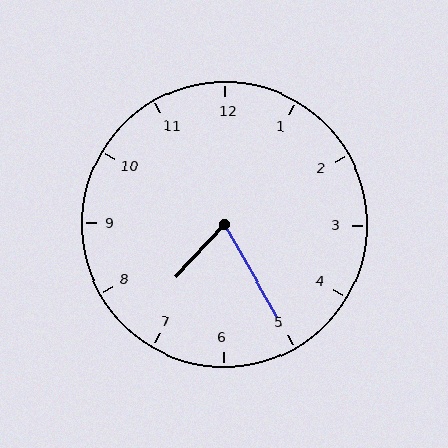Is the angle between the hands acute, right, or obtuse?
It is acute.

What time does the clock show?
7:25.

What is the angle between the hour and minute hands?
Approximately 72 degrees.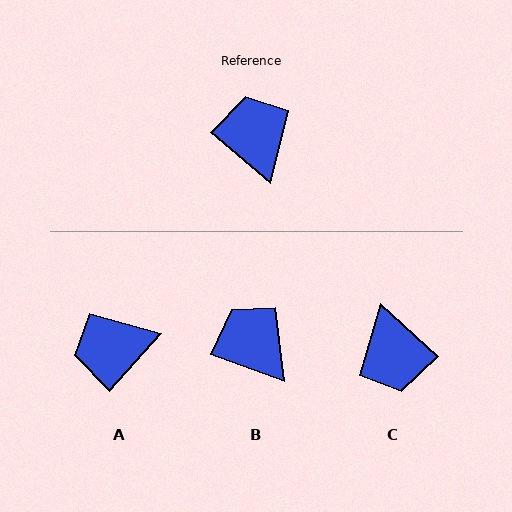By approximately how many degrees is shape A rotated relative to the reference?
Approximately 88 degrees counter-clockwise.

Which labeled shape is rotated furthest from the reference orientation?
C, about 177 degrees away.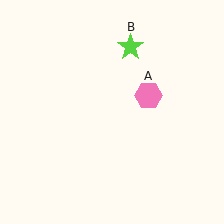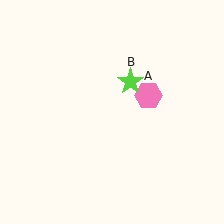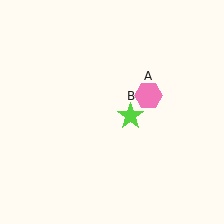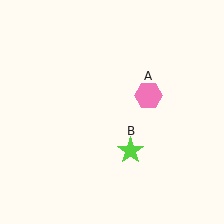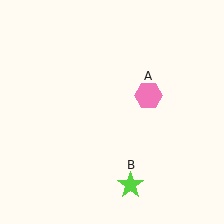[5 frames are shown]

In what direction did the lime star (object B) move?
The lime star (object B) moved down.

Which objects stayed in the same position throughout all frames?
Pink hexagon (object A) remained stationary.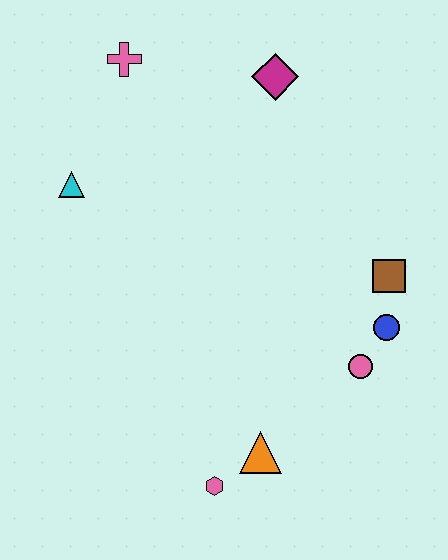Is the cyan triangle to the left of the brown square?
Yes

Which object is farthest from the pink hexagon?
The pink cross is farthest from the pink hexagon.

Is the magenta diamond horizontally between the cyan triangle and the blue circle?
Yes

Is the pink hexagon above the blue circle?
No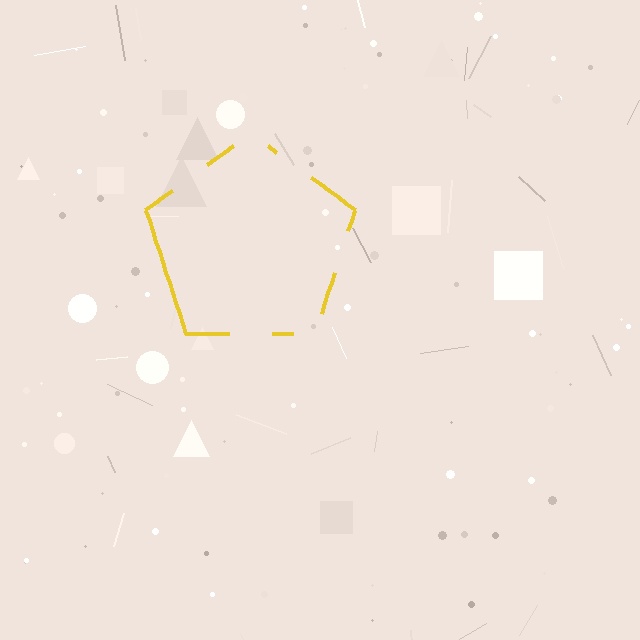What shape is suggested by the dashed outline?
The dashed outline suggests a pentagon.